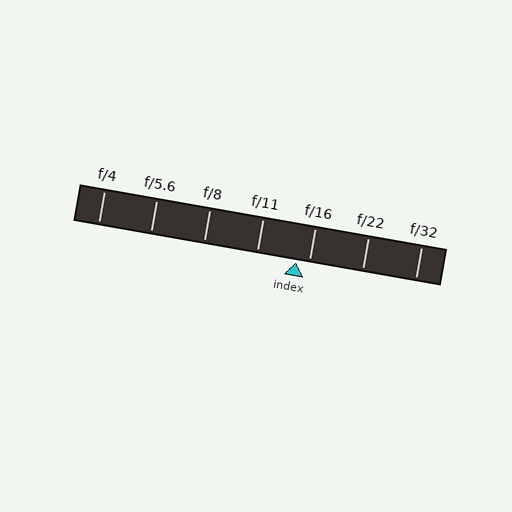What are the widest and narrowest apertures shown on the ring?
The widest aperture shown is f/4 and the narrowest is f/32.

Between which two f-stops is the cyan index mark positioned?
The index mark is between f/11 and f/16.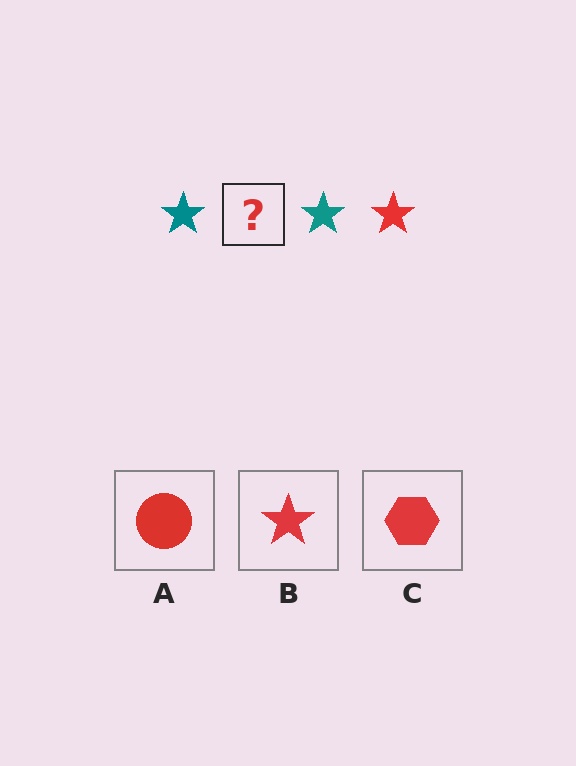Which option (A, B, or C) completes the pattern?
B.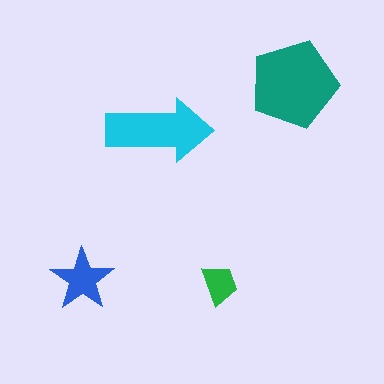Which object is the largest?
The teal pentagon.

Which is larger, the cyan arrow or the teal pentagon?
The teal pentagon.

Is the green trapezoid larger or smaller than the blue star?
Smaller.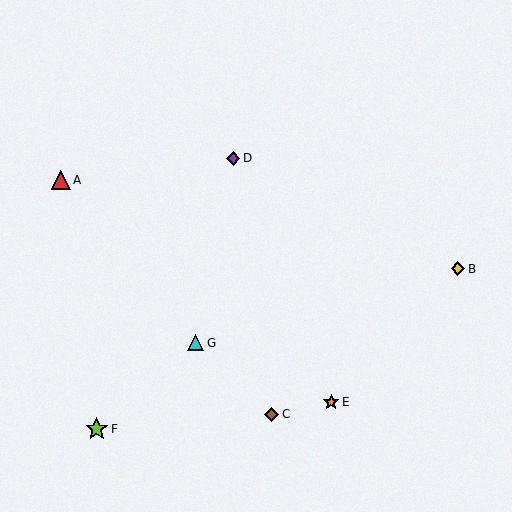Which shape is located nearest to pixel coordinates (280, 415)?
The brown diamond (labeled C) at (272, 414) is nearest to that location.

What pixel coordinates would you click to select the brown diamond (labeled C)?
Click at (272, 414) to select the brown diamond C.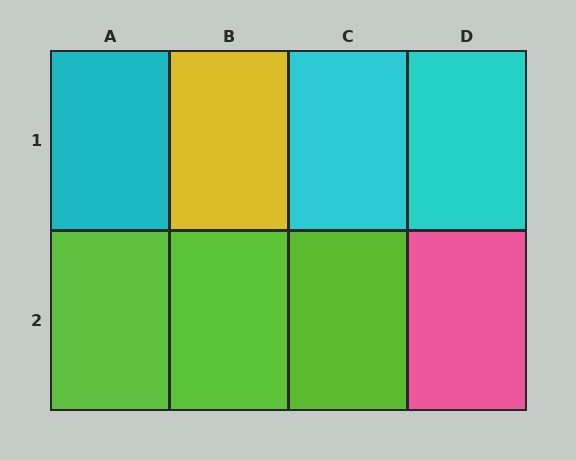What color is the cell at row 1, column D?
Cyan.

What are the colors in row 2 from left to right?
Lime, lime, lime, pink.